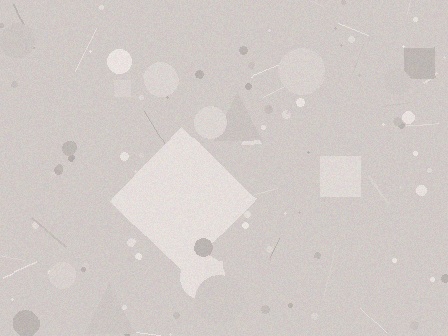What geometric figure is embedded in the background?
A diamond is embedded in the background.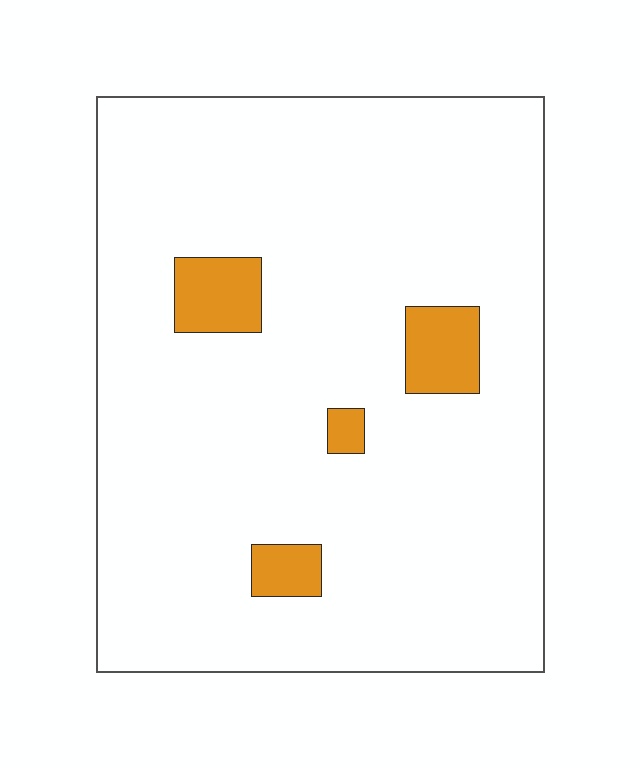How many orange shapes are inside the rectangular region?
4.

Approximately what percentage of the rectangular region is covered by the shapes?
Approximately 5%.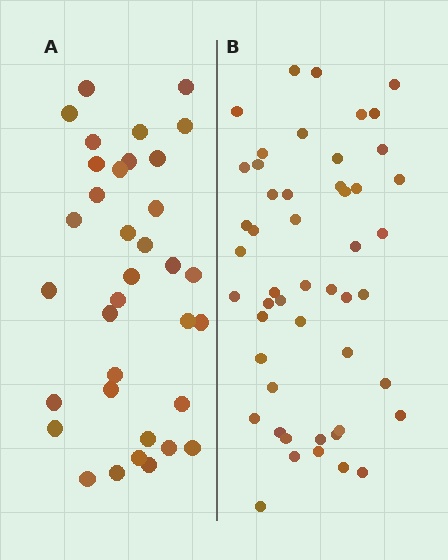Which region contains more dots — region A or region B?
Region B (the right region) has more dots.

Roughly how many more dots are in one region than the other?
Region B has approximately 15 more dots than region A.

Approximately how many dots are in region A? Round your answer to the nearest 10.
About 40 dots. (The exact count is 35, which rounds to 40.)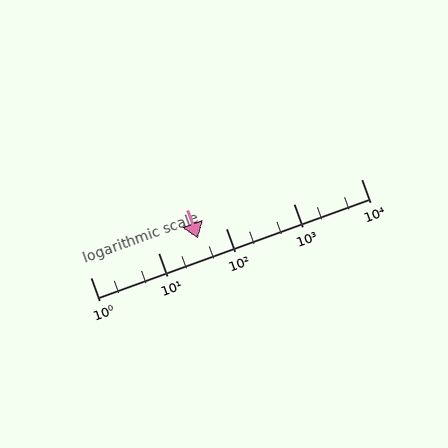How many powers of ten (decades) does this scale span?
The scale spans 4 decades, from 1 to 10000.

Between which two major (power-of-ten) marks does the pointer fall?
The pointer is between 10 and 100.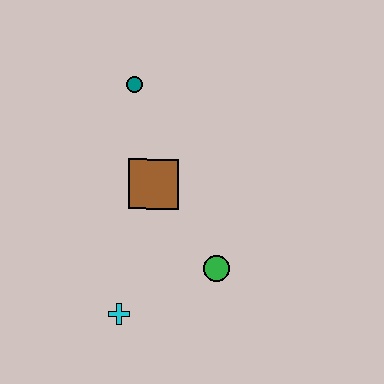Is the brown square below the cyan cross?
No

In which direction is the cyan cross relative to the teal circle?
The cyan cross is below the teal circle.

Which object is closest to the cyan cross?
The green circle is closest to the cyan cross.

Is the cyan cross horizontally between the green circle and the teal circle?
No